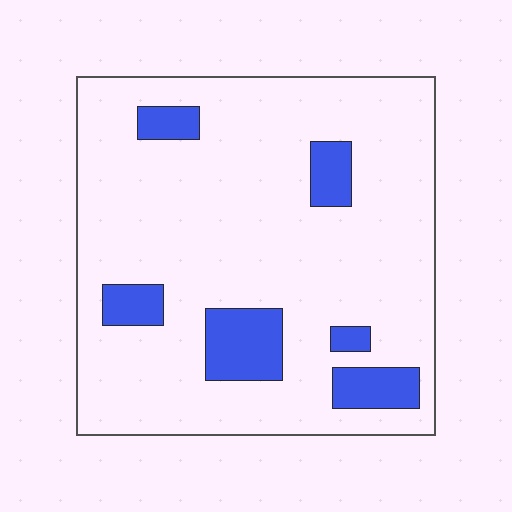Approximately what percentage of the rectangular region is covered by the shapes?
Approximately 15%.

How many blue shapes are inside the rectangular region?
6.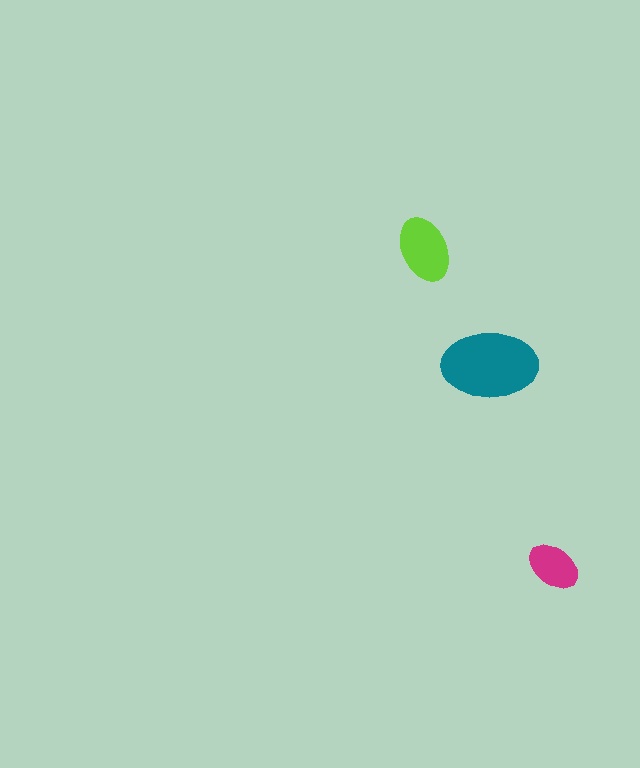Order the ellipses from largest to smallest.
the teal one, the lime one, the magenta one.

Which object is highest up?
The lime ellipse is topmost.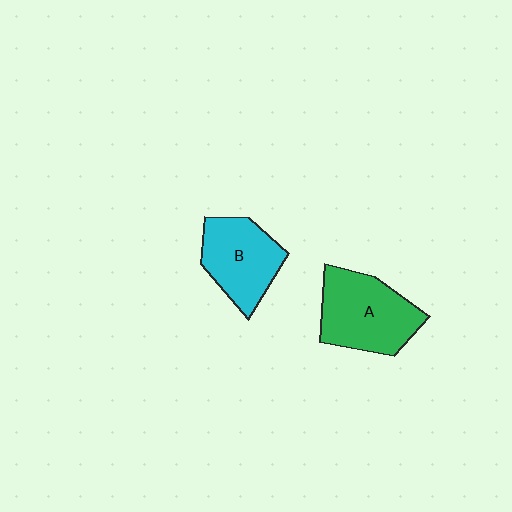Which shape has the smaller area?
Shape B (cyan).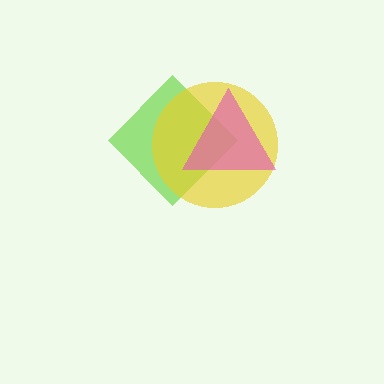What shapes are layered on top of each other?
The layered shapes are: a lime diamond, a yellow circle, a pink triangle.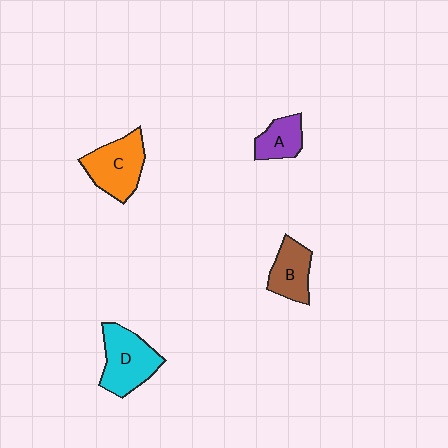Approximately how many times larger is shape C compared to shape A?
Approximately 1.7 times.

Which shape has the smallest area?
Shape A (purple).